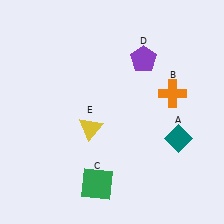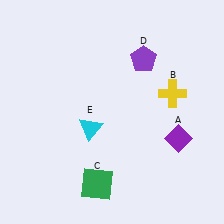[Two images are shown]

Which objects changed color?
A changed from teal to purple. B changed from orange to yellow. E changed from yellow to cyan.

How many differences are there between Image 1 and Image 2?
There are 3 differences between the two images.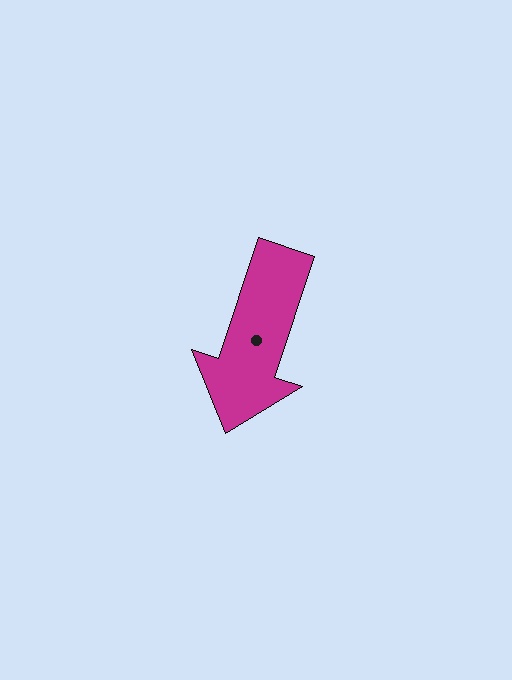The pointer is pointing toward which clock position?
Roughly 7 o'clock.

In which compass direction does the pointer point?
South.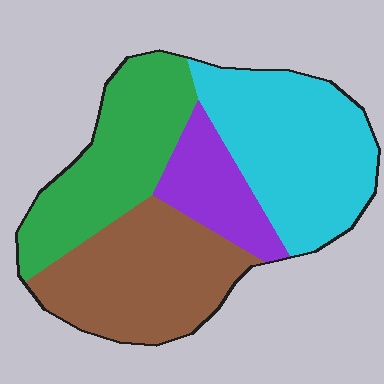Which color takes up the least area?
Purple, at roughly 15%.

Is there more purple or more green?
Green.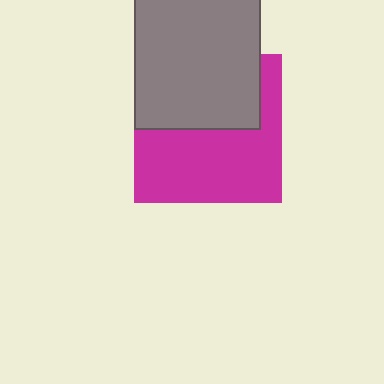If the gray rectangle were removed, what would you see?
You would see the complete magenta square.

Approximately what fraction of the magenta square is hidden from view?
Roughly 44% of the magenta square is hidden behind the gray rectangle.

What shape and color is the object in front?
The object in front is a gray rectangle.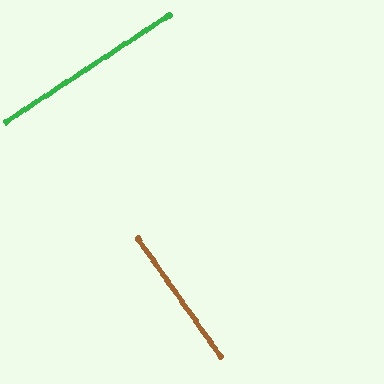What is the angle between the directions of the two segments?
Approximately 88 degrees.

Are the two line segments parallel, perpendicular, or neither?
Perpendicular — they meet at approximately 88°.